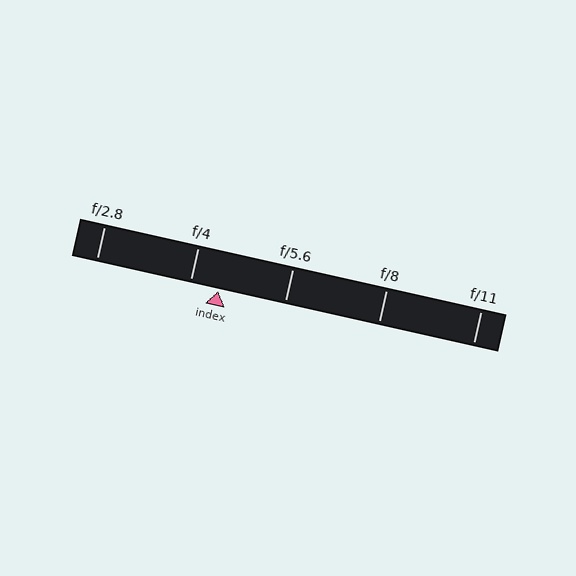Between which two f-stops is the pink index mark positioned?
The index mark is between f/4 and f/5.6.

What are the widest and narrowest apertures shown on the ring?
The widest aperture shown is f/2.8 and the narrowest is f/11.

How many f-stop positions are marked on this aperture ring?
There are 5 f-stop positions marked.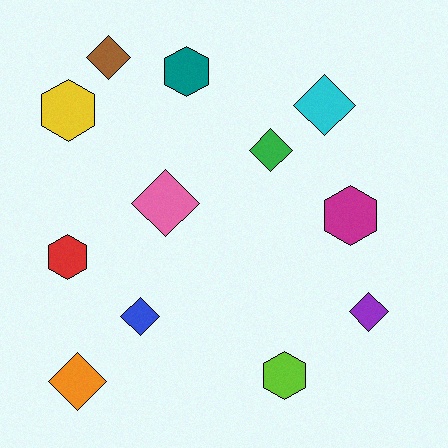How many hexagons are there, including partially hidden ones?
There are 5 hexagons.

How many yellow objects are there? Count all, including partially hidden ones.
There is 1 yellow object.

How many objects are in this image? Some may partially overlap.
There are 12 objects.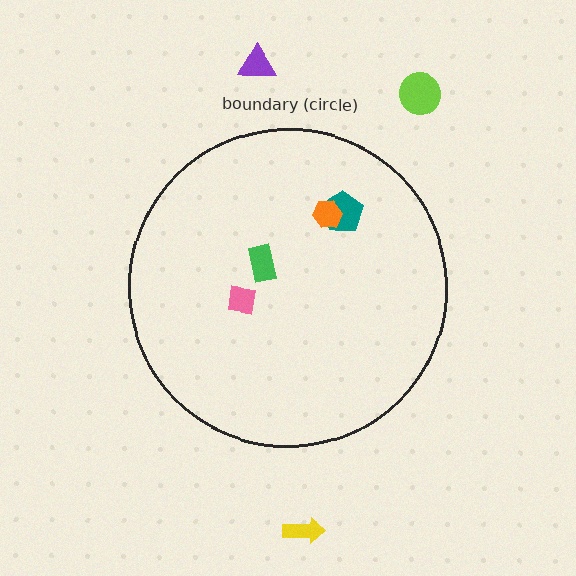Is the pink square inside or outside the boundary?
Inside.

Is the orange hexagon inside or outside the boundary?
Inside.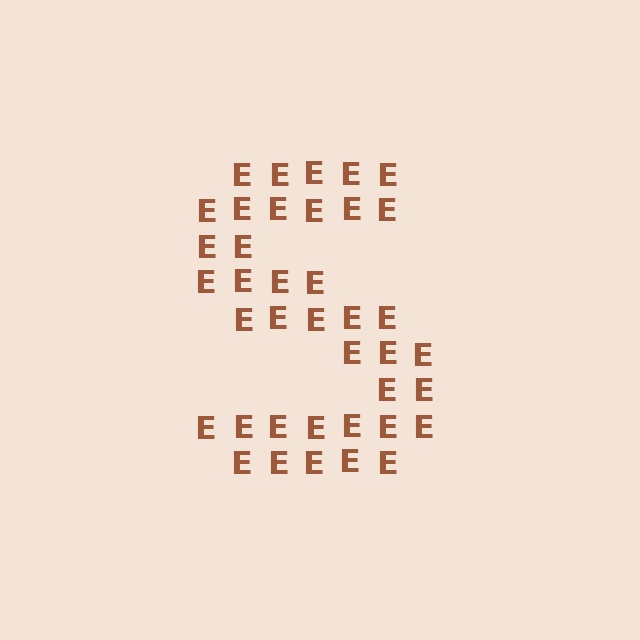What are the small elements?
The small elements are letter E's.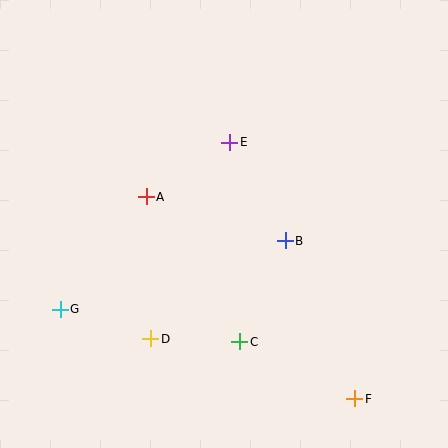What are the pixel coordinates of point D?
Point D is at (151, 339).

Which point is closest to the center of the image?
Point B at (285, 241) is closest to the center.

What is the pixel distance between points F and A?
The distance between F and A is 290 pixels.